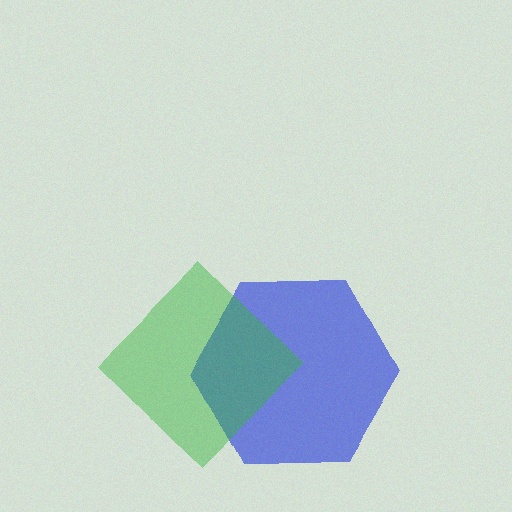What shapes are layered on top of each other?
The layered shapes are: a blue hexagon, a green diamond.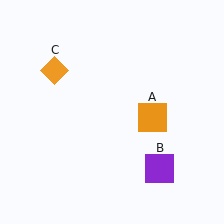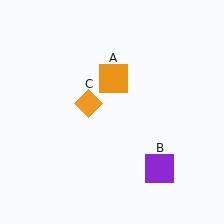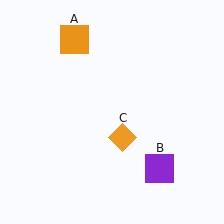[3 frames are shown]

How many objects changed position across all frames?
2 objects changed position: orange square (object A), orange diamond (object C).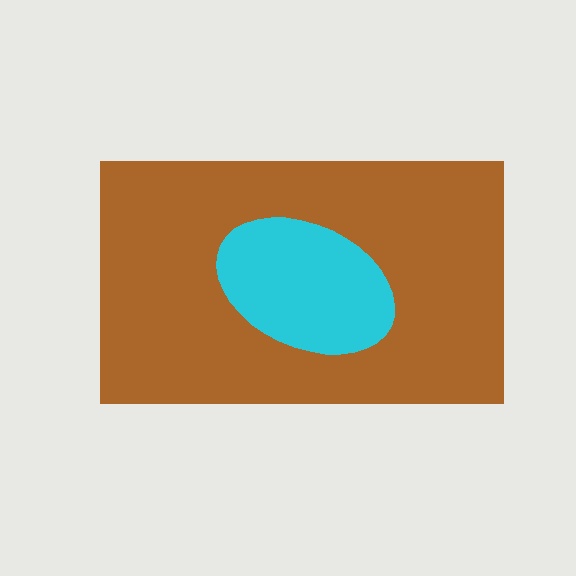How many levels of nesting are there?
2.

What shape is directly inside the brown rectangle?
The cyan ellipse.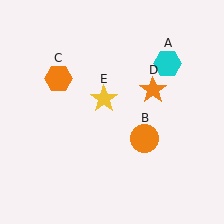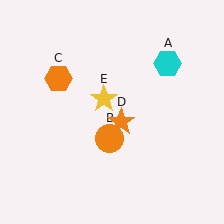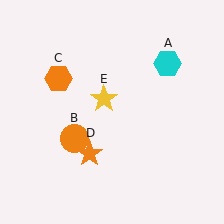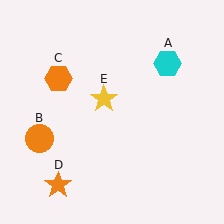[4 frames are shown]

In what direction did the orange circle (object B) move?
The orange circle (object B) moved left.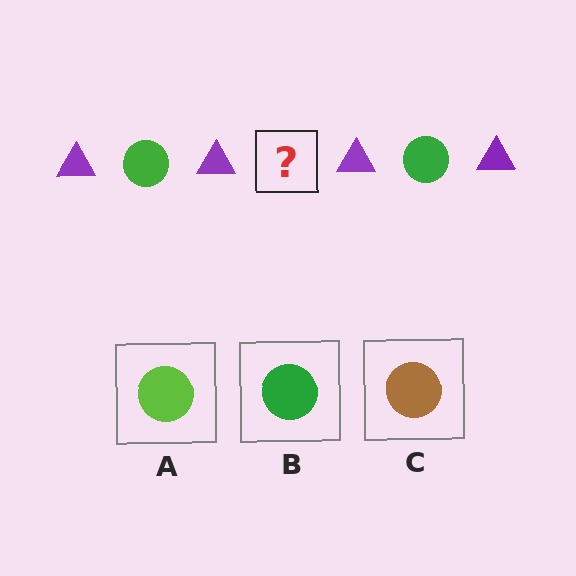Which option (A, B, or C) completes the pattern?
B.